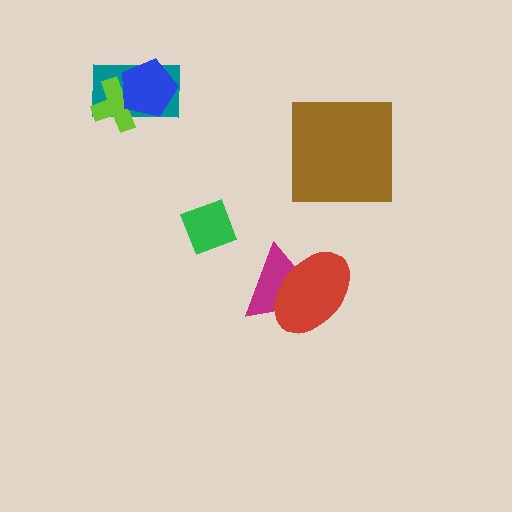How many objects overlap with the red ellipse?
1 object overlaps with the red ellipse.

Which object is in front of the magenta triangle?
The red ellipse is in front of the magenta triangle.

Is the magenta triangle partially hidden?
Yes, it is partially covered by another shape.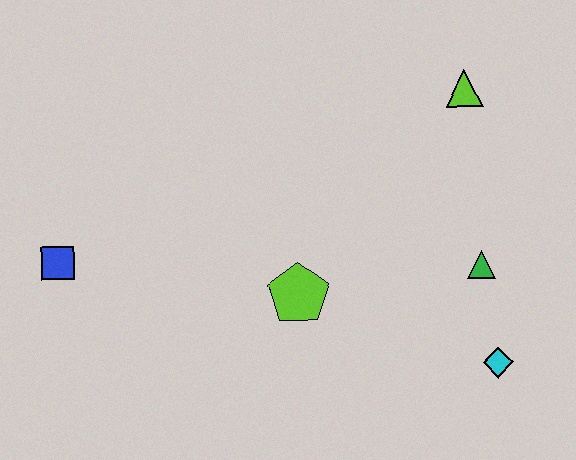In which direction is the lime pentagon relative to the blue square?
The lime pentagon is to the right of the blue square.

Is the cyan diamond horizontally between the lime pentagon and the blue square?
No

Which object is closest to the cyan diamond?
The green triangle is closest to the cyan diamond.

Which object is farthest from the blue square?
The cyan diamond is farthest from the blue square.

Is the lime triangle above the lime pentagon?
Yes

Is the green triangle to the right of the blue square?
Yes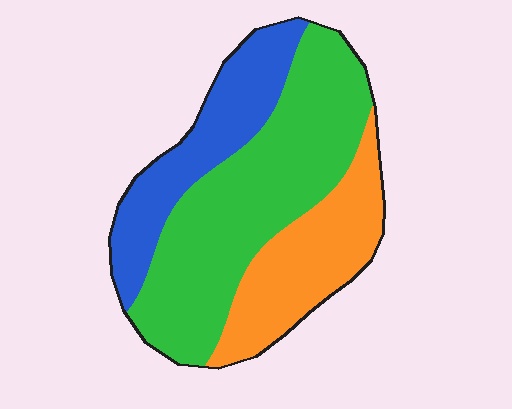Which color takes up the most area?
Green, at roughly 50%.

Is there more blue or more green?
Green.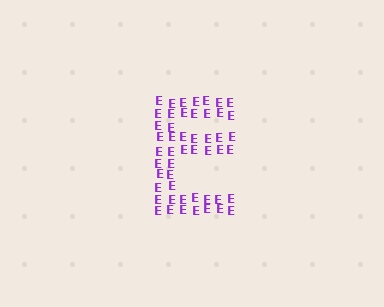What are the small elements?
The small elements are letter E's.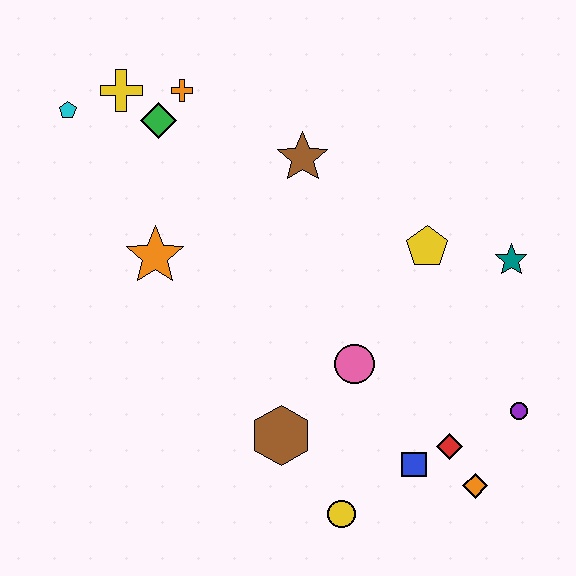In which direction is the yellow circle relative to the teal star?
The yellow circle is below the teal star.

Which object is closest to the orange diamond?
The red diamond is closest to the orange diamond.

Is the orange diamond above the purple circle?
No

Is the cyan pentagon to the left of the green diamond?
Yes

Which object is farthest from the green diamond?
The orange diamond is farthest from the green diamond.